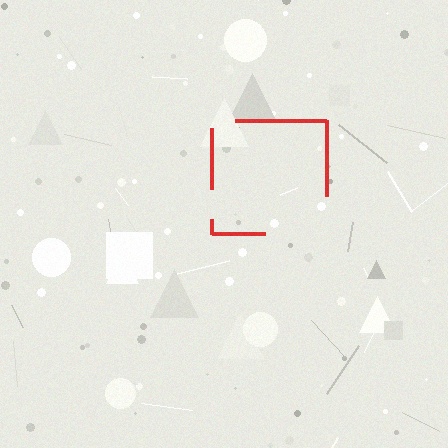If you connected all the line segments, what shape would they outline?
They would outline a square.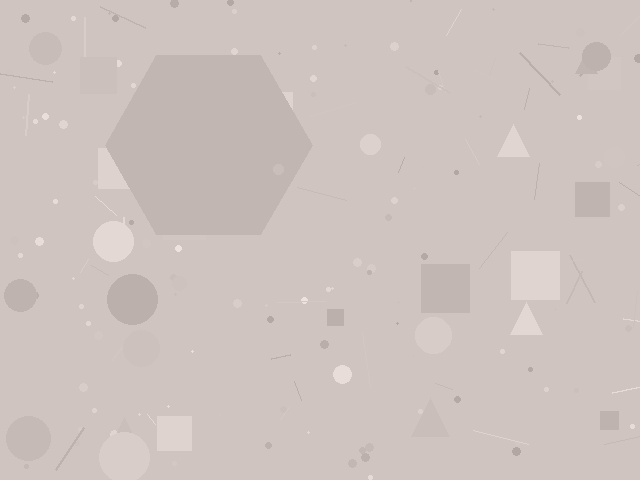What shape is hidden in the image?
A hexagon is hidden in the image.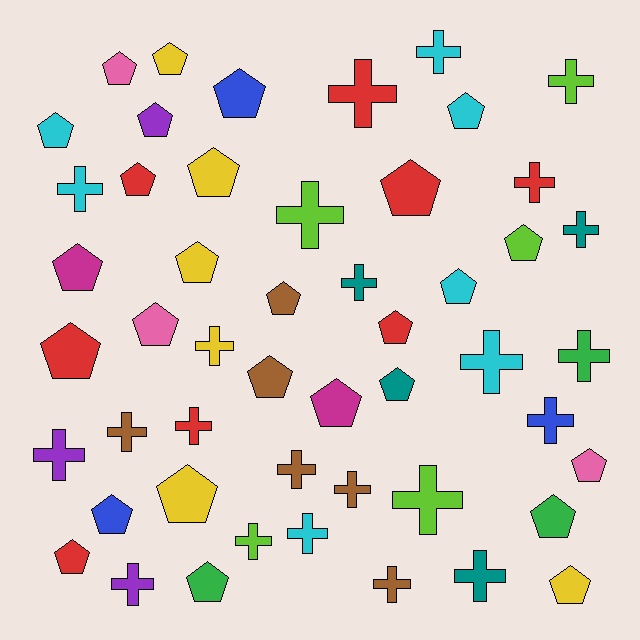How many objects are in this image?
There are 50 objects.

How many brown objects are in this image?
There are 6 brown objects.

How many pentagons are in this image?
There are 27 pentagons.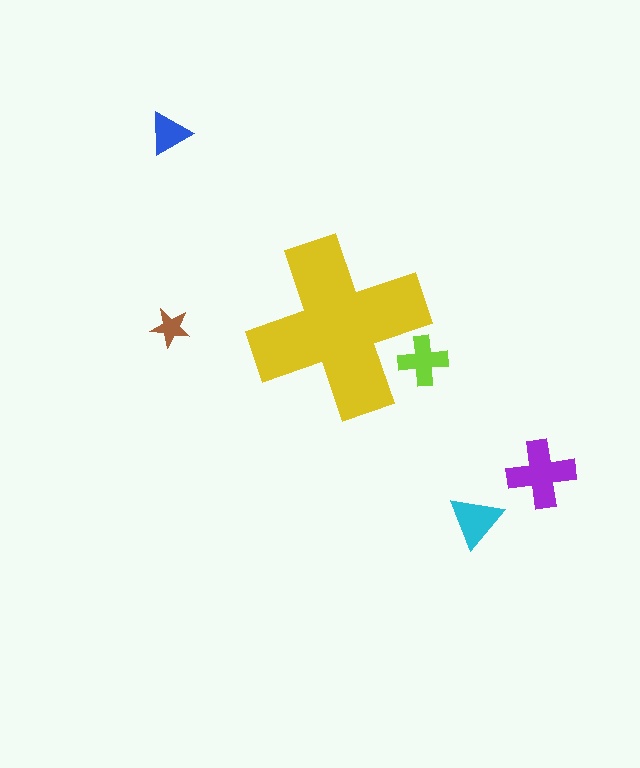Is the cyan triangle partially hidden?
No, the cyan triangle is fully visible.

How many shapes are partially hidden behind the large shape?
1 shape is partially hidden.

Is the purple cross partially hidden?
No, the purple cross is fully visible.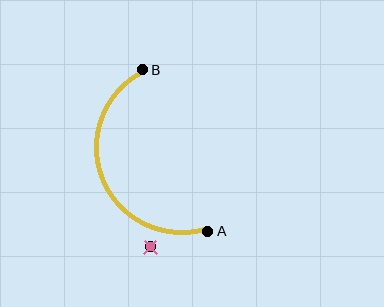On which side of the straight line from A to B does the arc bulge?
The arc bulges to the left of the straight line connecting A and B.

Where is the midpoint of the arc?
The arc midpoint is the point on the curve farthest from the straight line joining A and B. It sits to the left of that line.